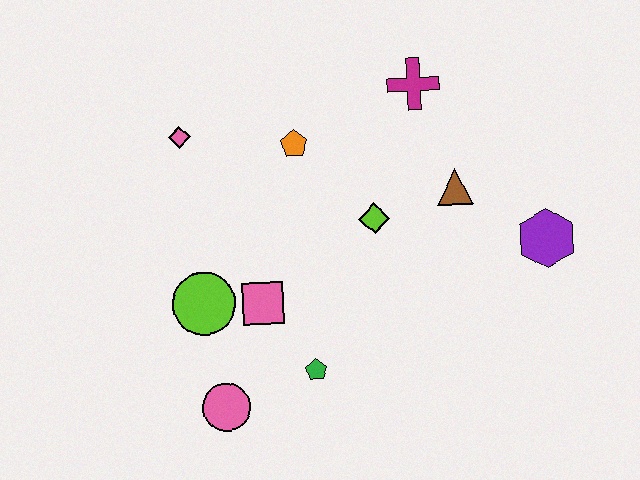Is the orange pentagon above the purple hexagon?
Yes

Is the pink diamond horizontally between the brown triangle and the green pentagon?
No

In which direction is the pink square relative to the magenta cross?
The pink square is below the magenta cross.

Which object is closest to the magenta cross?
The brown triangle is closest to the magenta cross.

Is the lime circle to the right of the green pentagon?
No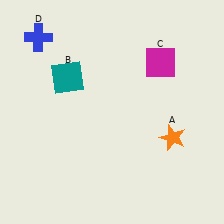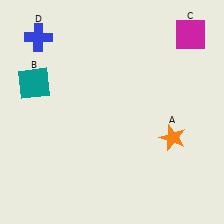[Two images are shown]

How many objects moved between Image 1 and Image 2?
2 objects moved between the two images.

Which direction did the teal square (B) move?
The teal square (B) moved left.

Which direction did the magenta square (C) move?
The magenta square (C) moved right.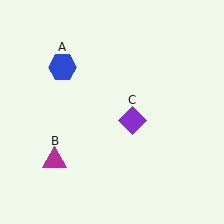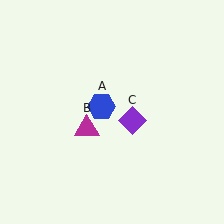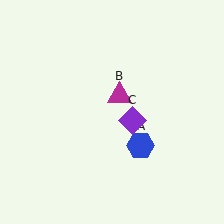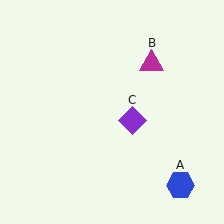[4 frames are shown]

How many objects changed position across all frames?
2 objects changed position: blue hexagon (object A), magenta triangle (object B).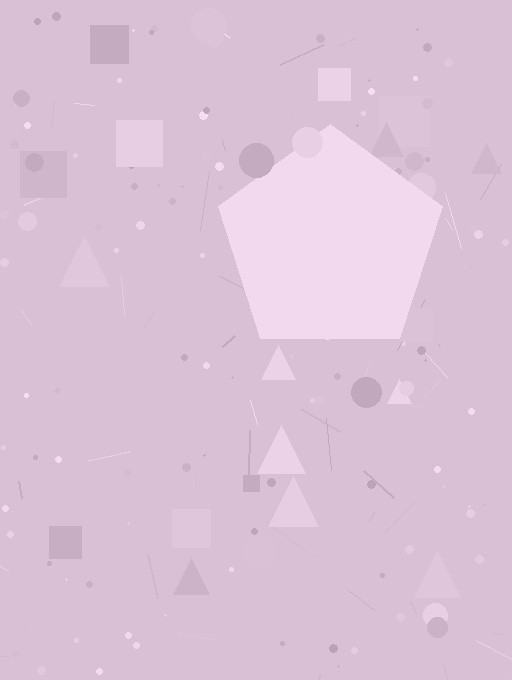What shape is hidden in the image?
A pentagon is hidden in the image.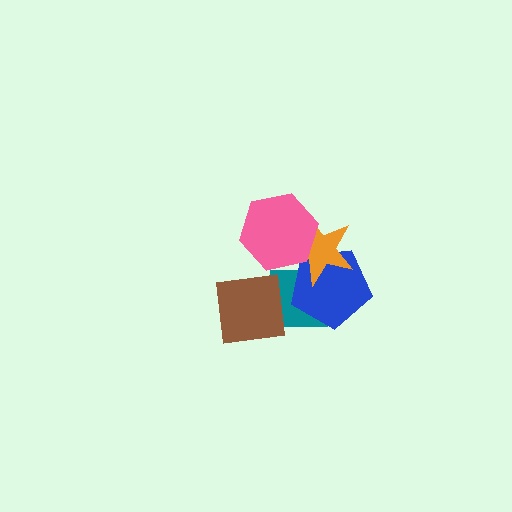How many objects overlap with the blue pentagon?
2 objects overlap with the blue pentagon.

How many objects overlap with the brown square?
1 object overlaps with the brown square.